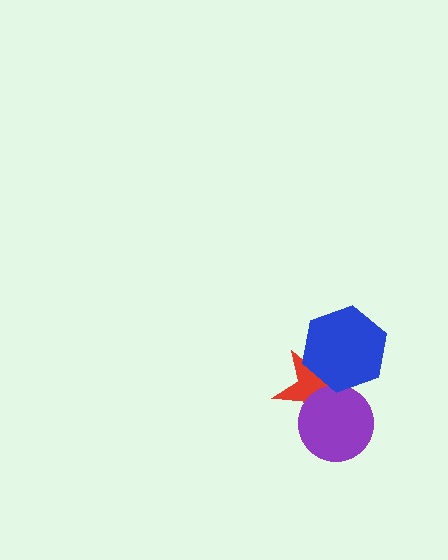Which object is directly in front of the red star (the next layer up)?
The purple circle is directly in front of the red star.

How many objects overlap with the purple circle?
1 object overlaps with the purple circle.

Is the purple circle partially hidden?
No, no other shape covers it.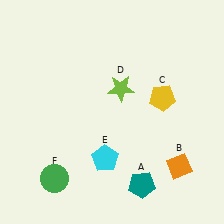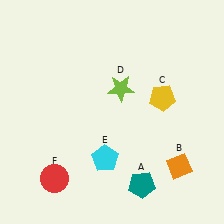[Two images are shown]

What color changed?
The circle (F) changed from green in Image 1 to red in Image 2.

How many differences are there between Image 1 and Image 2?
There is 1 difference between the two images.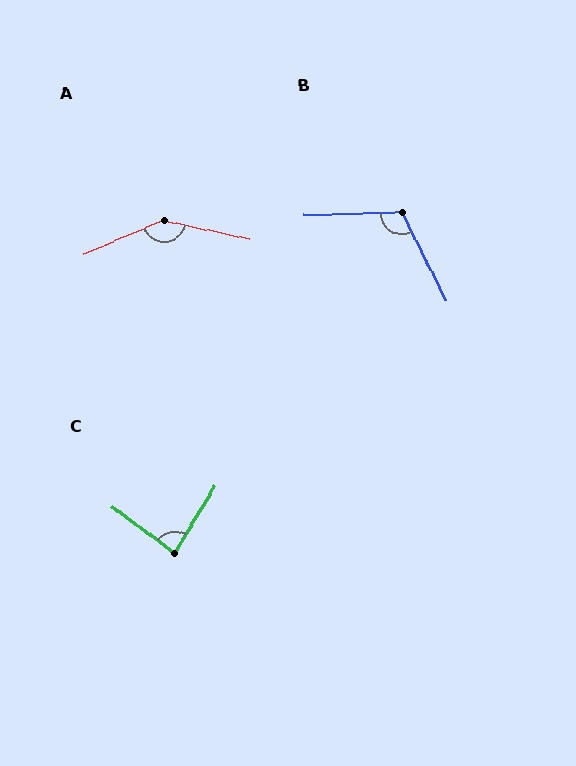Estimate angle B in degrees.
Approximately 116 degrees.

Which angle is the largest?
A, at approximately 145 degrees.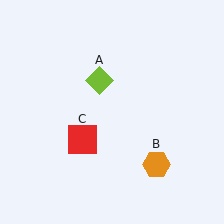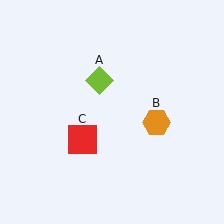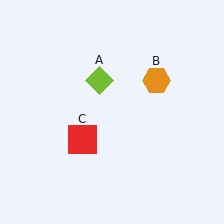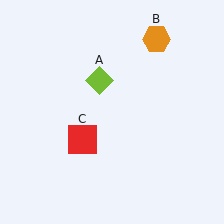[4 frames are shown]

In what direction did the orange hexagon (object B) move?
The orange hexagon (object B) moved up.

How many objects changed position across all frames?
1 object changed position: orange hexagon (object B).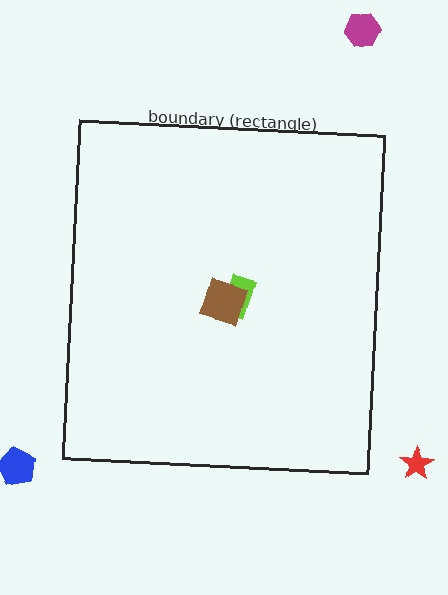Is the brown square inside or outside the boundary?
Inside.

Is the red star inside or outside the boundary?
Outside.